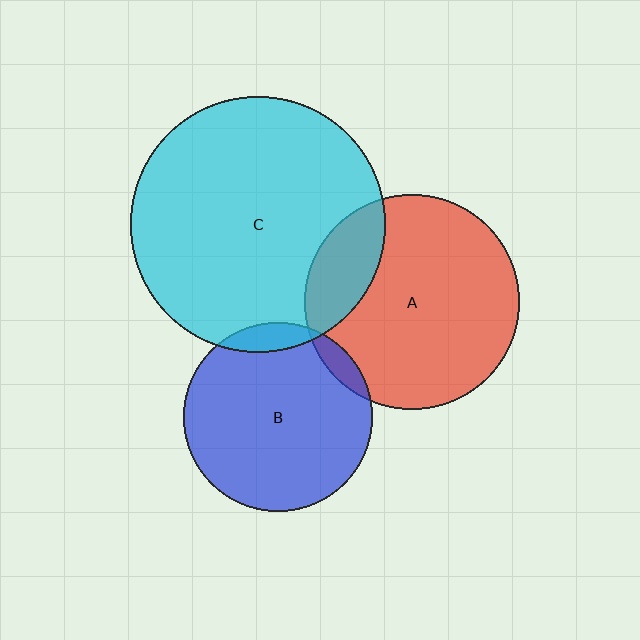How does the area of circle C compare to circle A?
Approximately 1.4 times.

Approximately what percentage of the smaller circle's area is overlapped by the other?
Approximately 5%.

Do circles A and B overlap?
Yes.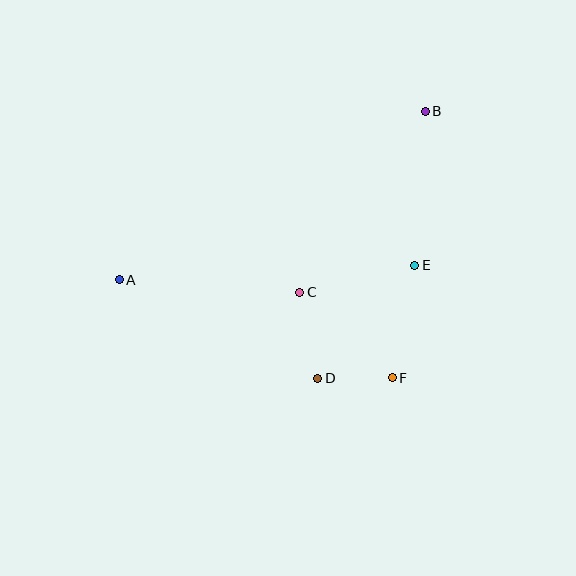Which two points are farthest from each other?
Points A and B are farthest from each other.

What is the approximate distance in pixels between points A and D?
The distance between A and D is approximately 221 pixels.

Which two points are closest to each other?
Points D and F are closest to each other.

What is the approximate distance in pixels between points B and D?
The distance between B and D is approximately 288 pixels.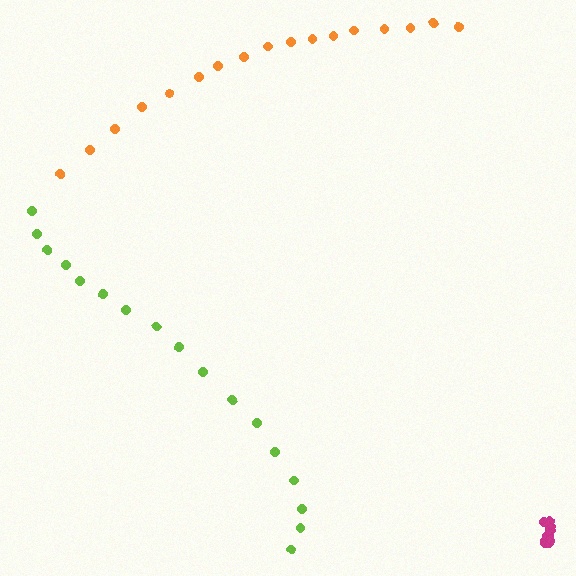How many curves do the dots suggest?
There are 3 distinct paths.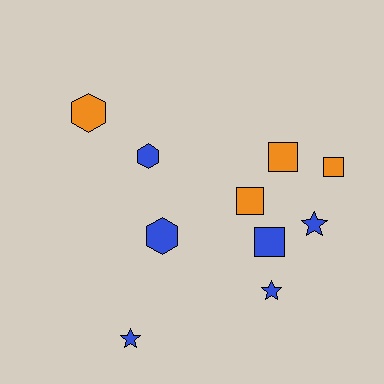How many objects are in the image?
There are 10 objects.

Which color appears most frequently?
Blue, with 6 objects.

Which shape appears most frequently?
Square, with 4 objects.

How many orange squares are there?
There are 3 orange squares.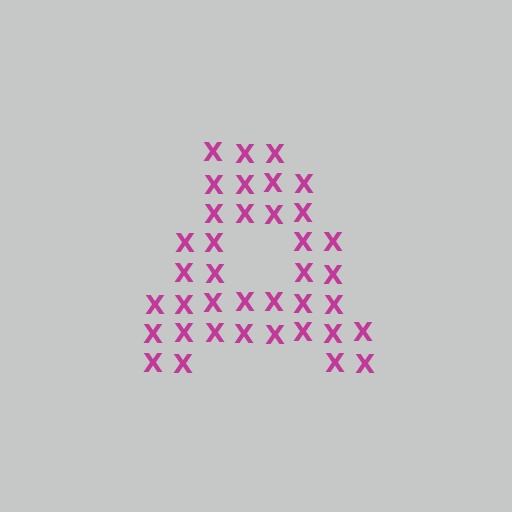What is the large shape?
The large shape is the letter A.